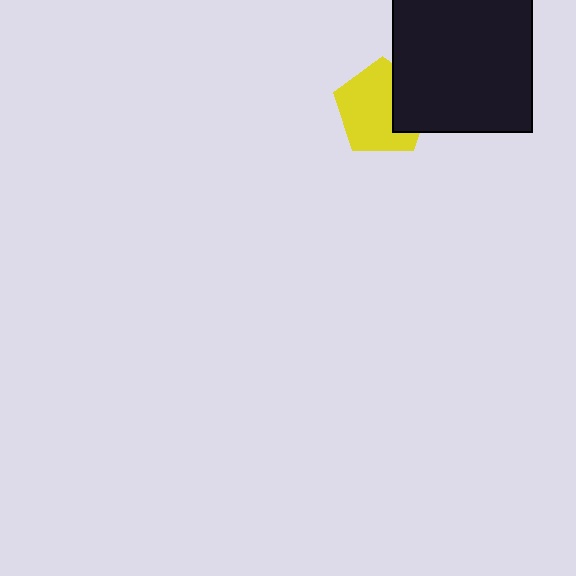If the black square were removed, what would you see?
You would see the complete yellow pentagon.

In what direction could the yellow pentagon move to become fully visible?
The yellow pentagon could move left. That would shift it out from behind the black square entirely.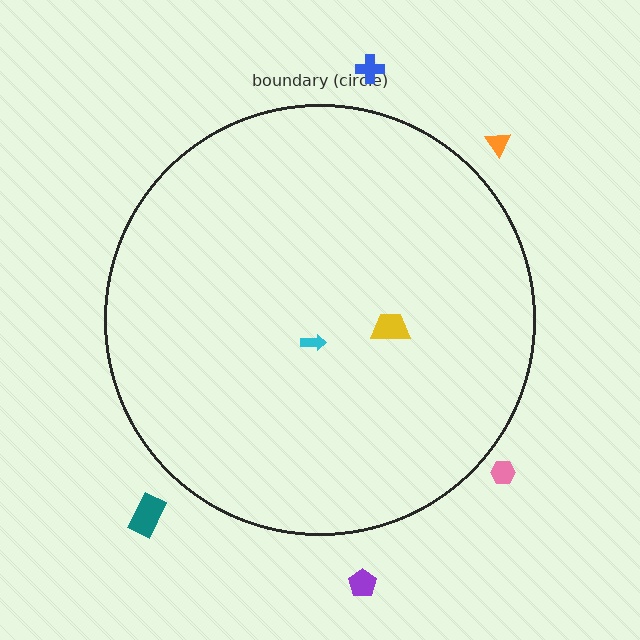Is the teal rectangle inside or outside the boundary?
Outside.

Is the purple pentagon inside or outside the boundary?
Outside.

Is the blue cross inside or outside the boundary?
Outside.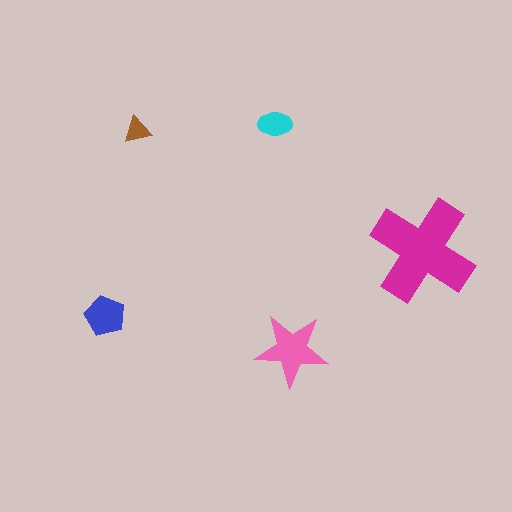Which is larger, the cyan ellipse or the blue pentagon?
The blue pentagon.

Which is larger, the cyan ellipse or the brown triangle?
The cyan ellipse.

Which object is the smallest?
The brown triangle.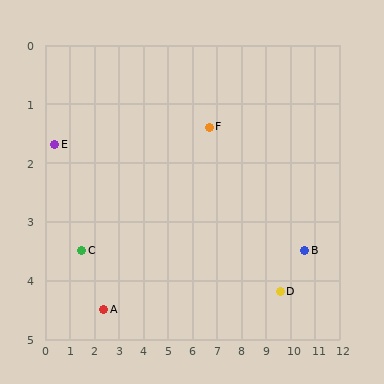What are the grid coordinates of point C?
Point C is at approximately (1.5, 3.5).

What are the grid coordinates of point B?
Point B is at approximately (10.6, 3.5).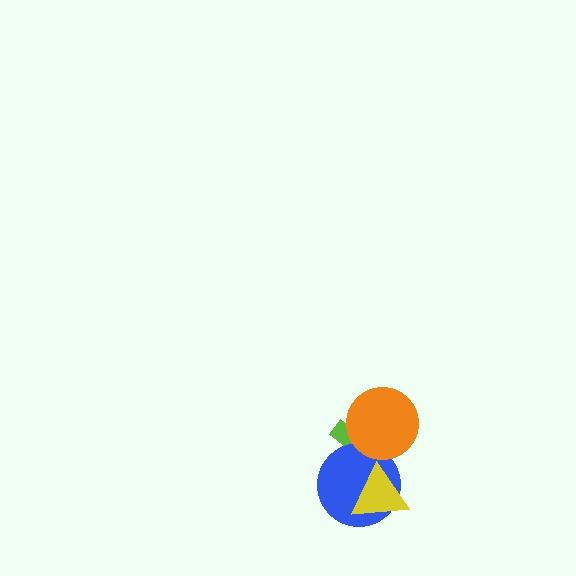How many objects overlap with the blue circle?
3 objects overlap with the blue circle.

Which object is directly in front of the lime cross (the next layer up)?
The blue circle is directly in front of the lime cross.